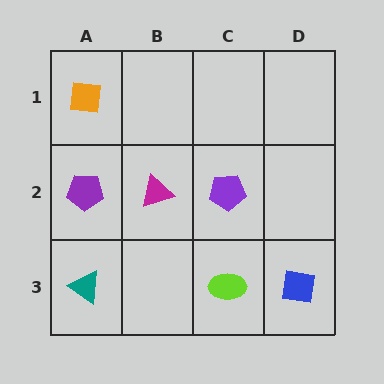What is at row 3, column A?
A teal triangle.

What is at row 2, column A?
A purple pentagon.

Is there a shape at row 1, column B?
No, that cell is empty.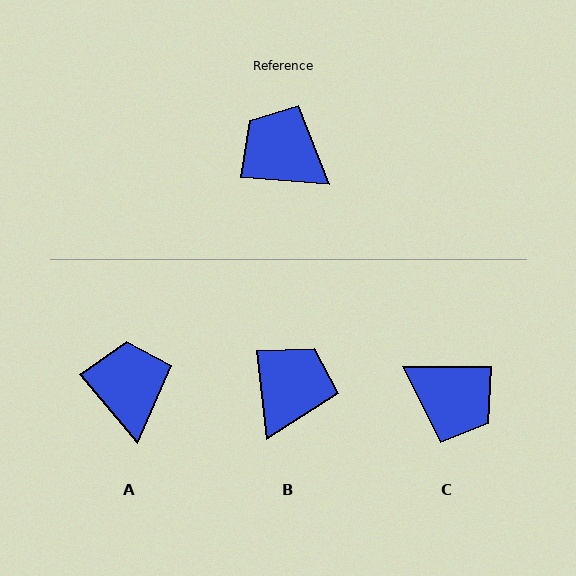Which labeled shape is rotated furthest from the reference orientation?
C, about 175 degrees away.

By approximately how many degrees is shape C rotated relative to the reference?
Approximately 175 degrees clockwise.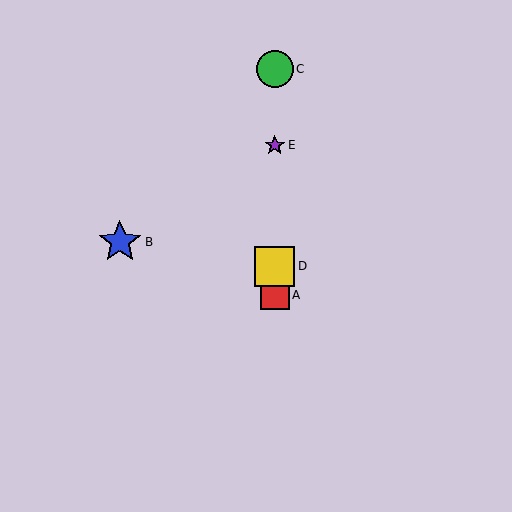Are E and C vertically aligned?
Yes, both are at x≈275.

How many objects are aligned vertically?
4 objects (A, C, D, E) are aligned vertically.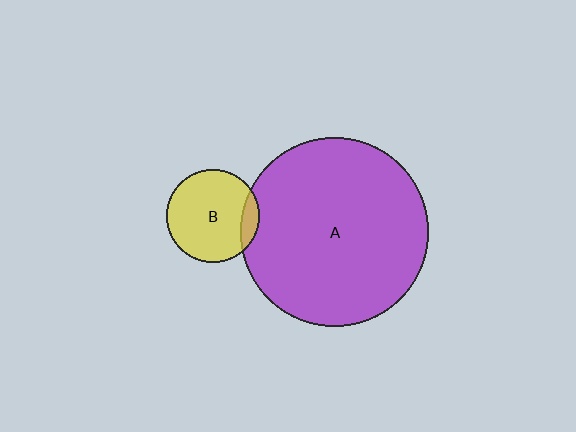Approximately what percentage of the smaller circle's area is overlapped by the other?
Approximately 10%.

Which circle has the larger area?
Circle A (purple).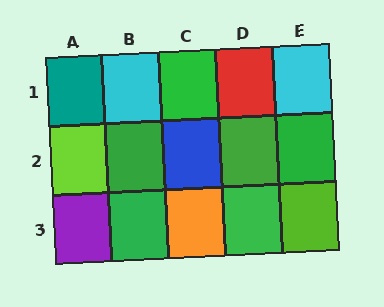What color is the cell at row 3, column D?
Green.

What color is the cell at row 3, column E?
Lime.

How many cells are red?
1 cell is red.